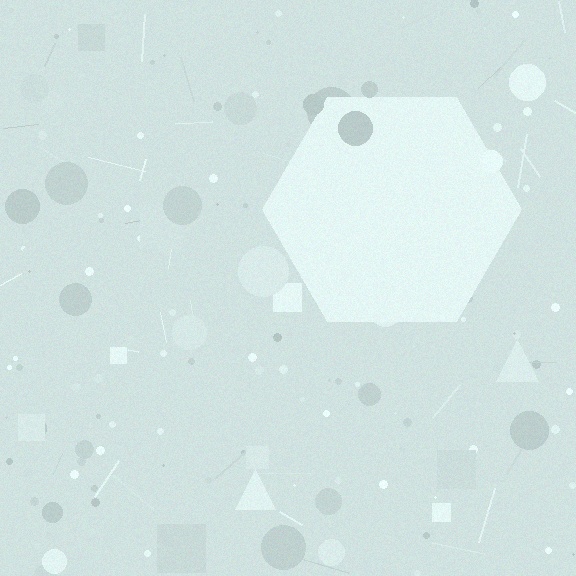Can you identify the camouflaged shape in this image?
The camouflaged shape is a hexagon.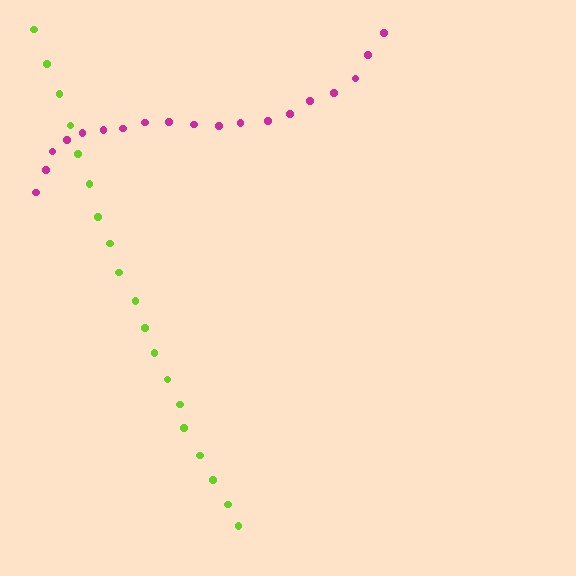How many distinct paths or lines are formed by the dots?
There are 2 distinct paths.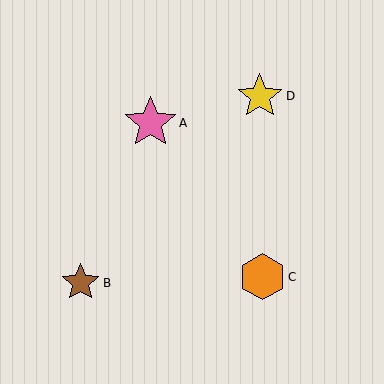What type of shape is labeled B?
Shape B is a brown star.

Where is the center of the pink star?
The center of the pink star is at (150, 123).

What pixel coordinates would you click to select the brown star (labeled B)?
Click at (81, 283) to select the brown star B.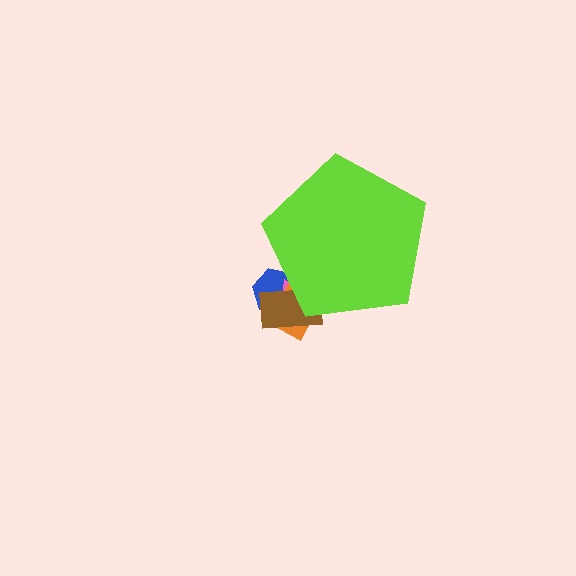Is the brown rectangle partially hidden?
Yes, the brown rectangle is partially hidden behind the lime pentagon.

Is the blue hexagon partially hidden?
Yes, the blue hexagon is partially hidden behind the lime pentagon.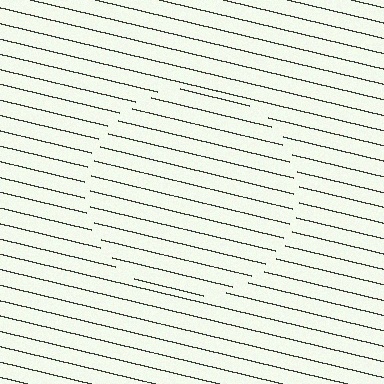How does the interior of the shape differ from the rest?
The interior of the shape contains the same grating, shifted by half a period — the contour is defined by the phase discontinuity where line-ends from the inner and outer gratings abut.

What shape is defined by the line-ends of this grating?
An illusory circle. The interior of the shape contains the same grating, shifted by half a period — the contour is defined by the phase discontinuity where line-ends from the inner and outer gratings abut.